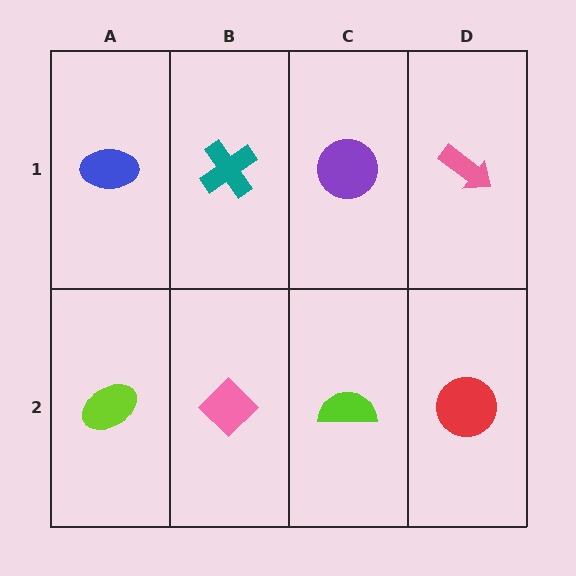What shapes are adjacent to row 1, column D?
A red circle (row 2, column D), a purple circle (row 1, column C).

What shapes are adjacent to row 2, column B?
A teal cross (row 1, column B), a lime ellipse (row 2, column A), a lime semicircle (row 2, column C).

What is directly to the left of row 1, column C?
A teal cross.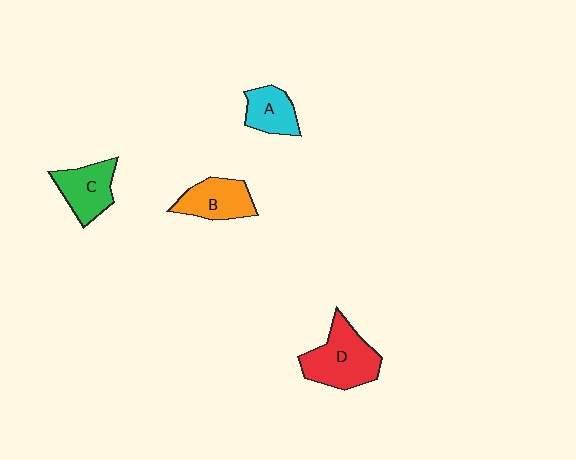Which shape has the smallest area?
Shape A (cyan).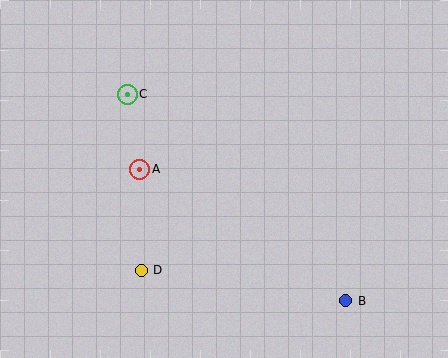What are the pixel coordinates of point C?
Point C is at (127, 94).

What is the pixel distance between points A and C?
The distance between A and C is 76 pixels.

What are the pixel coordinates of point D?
Point D is at (141, 270).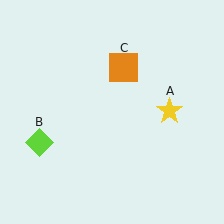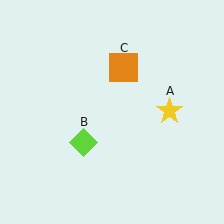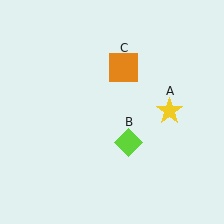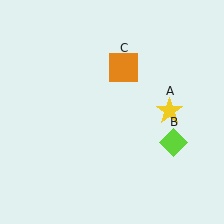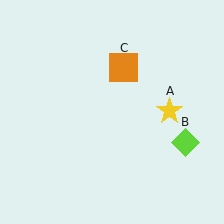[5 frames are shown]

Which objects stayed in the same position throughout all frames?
Yellow star (object A) and orange square (object C) remained stationary.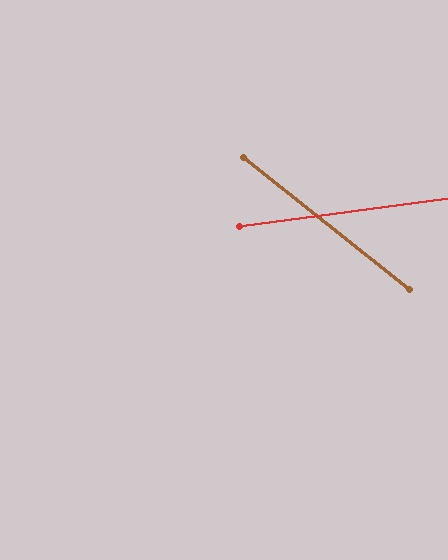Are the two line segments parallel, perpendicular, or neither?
Neither parallel nor perpendicular — they differ by about 46°.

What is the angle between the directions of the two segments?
Approximately 46 degrees.